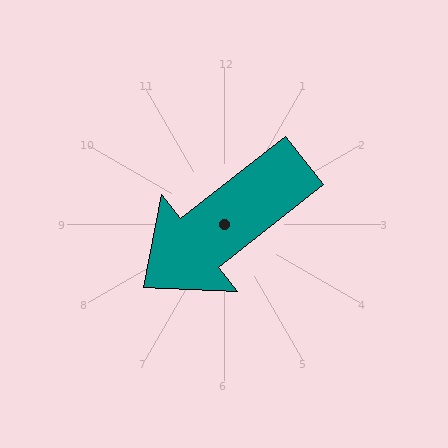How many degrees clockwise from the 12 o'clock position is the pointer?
Approximately 232 degrees.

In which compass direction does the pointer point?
Southwest.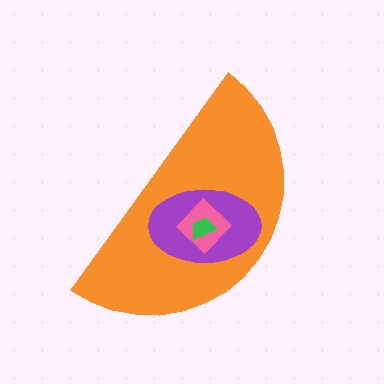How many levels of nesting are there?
4.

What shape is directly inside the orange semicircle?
The purple ellipse.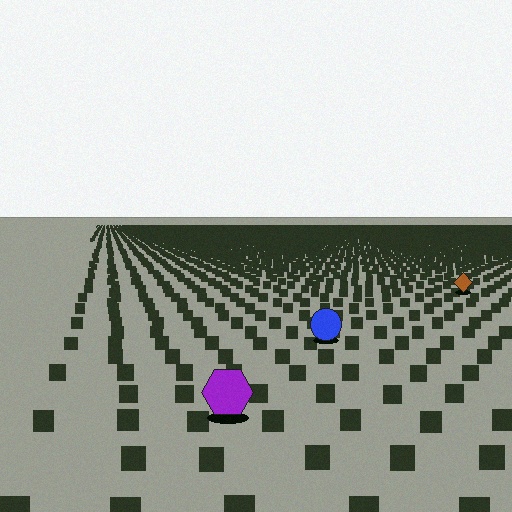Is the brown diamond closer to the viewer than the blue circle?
No. The blue circle is closer — you can tell from the texture gradient: the ground texture is coarser near it.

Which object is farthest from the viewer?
The brown diamond is farthest from the viewer. It appears smaller and the ground texture around it is denser.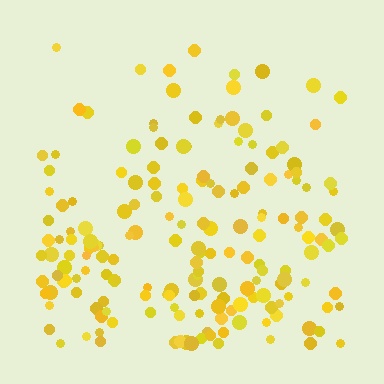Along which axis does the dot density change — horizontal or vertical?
Vertical.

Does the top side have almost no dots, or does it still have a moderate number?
Still a moderate number, just noticeably fewer than the bottom.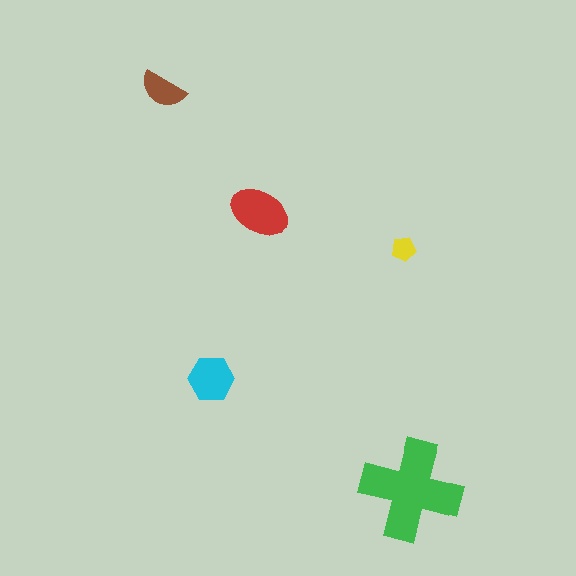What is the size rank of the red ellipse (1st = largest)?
2nd.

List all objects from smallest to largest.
The yellow pentagon, the brown semicircle, the cyan hexagon, the red ellipse, the green cross.